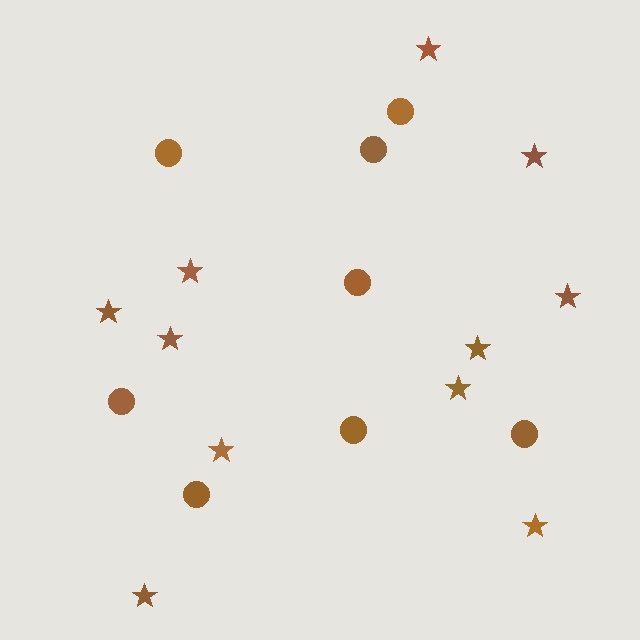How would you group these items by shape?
There are 2 groups: one group of circles (8) and one group of stars (11).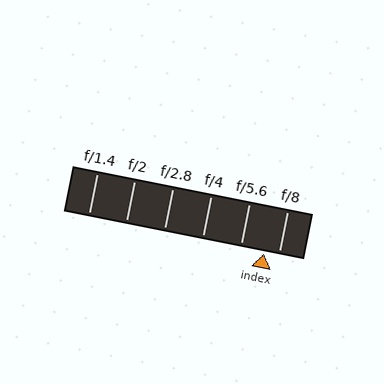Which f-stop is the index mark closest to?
The index mark is closest to f/8.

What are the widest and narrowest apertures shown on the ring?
The widest aperture shown is f/1.4 and the narrowest is f/8.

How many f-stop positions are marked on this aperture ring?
There are 6 f-stop positions marked.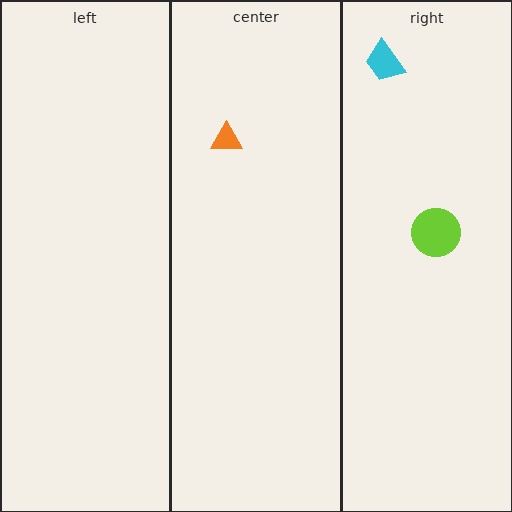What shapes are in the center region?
The orange triangle.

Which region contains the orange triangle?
The center region.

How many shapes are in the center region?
1.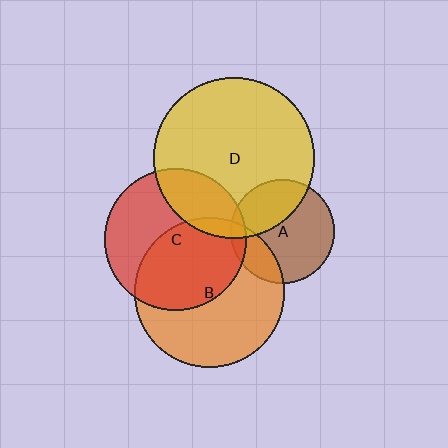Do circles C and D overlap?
Yes.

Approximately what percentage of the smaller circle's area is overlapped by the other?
Approximately 25%.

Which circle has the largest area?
Circle D (yellow).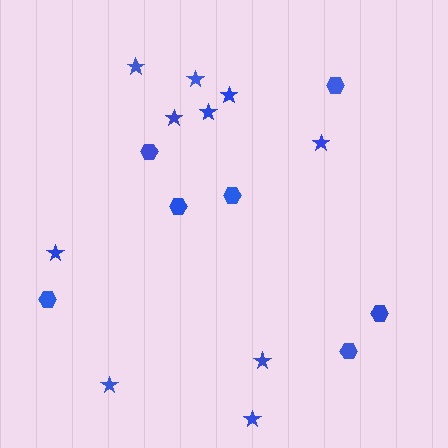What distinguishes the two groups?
There are 2 groups: one group of hexagons (7) and one group of stars (10).